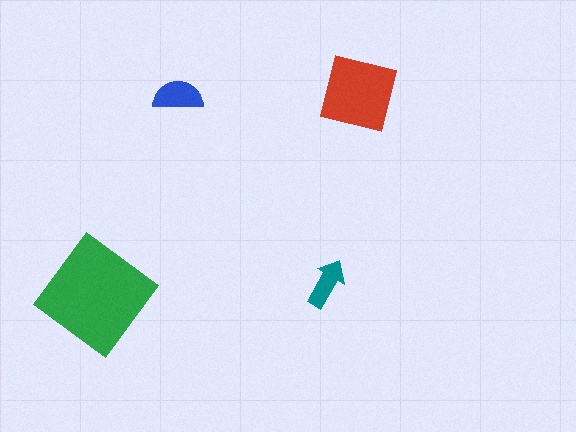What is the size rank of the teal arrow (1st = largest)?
4th.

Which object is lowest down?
The green diamond is bottommost.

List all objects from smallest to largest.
The teal arrow, the blue semicircle, the red square, the green diamond.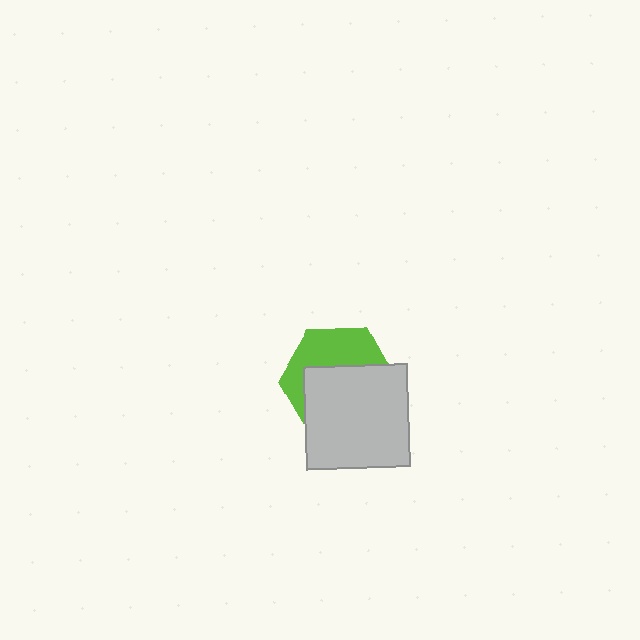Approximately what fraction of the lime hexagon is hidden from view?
Roughly 59% of the lime hexagon is hidden behind the light gray square.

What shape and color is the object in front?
The object in front is a light gray square.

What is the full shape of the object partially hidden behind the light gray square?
The partially hidden object is a lime hexagon.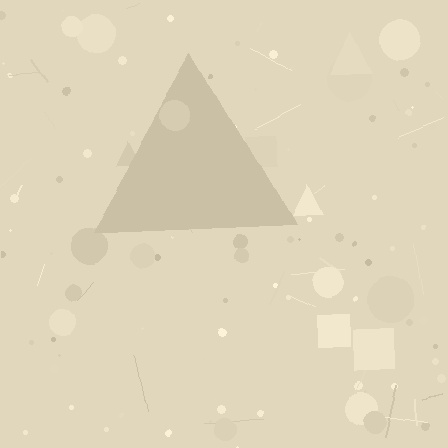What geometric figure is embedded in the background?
A triangle is embedded in the background.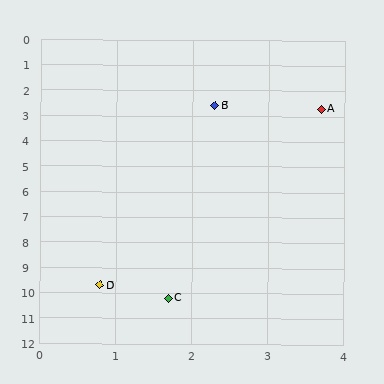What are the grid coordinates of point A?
Point A is at approximately (3.7, 2.7).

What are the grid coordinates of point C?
Point C is at approximately (1.7, 10.2).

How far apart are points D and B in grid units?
Points D and B are about 7.3 grid units apart.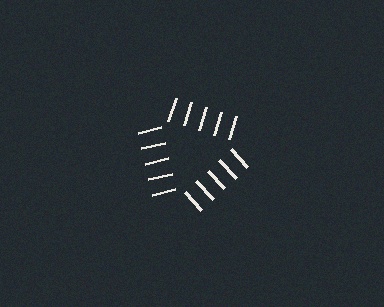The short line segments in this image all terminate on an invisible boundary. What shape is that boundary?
An illusory triangle — the line segments terminate on its edges but no continuous stroke is drawn.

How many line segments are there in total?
15 — 5 along each of the 3 edges.